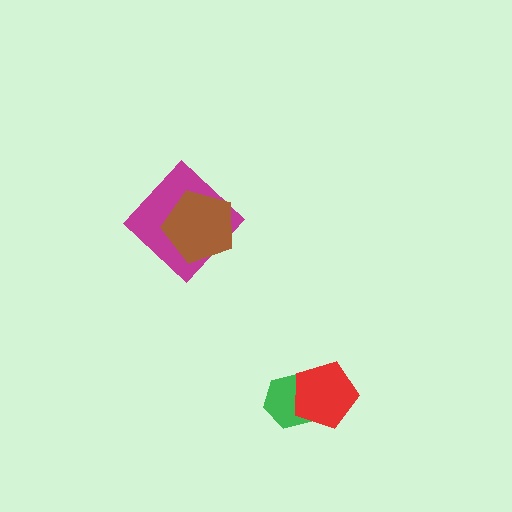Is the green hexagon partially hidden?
Yes, it is partially covered by another shape.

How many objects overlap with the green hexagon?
1 object overlaps with the green hexagon.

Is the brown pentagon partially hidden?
No, no other shape covers it.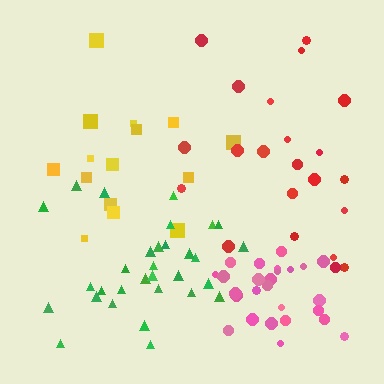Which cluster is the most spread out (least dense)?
Red.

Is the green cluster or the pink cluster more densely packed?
Pink.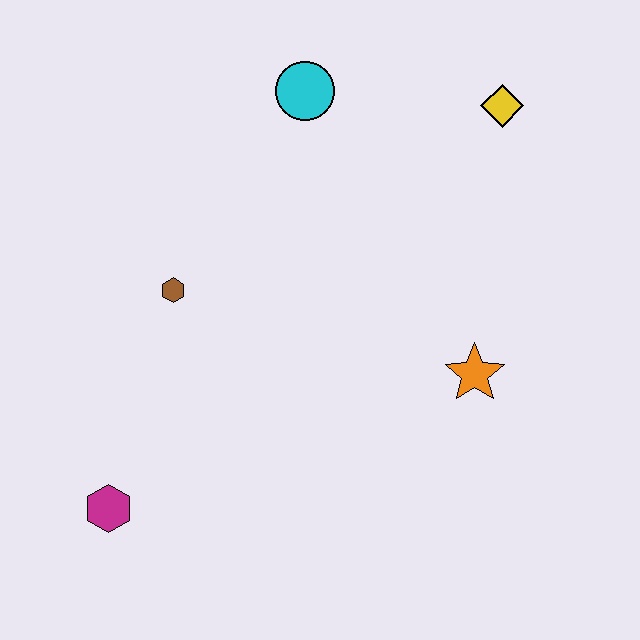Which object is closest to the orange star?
The yellow diamond is closest to the orange star.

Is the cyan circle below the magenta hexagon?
No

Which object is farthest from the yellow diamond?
The magenta hexagon is farthest from the yellow diamond.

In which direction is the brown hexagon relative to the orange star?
The brown hexagon is to the left of the orange star.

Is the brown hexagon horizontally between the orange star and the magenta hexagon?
Yes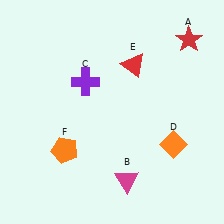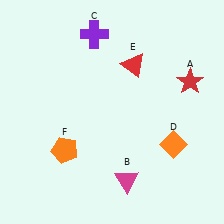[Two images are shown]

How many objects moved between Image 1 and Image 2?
2 objects moved between the two images.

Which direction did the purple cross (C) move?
The purple cross (C) moved up.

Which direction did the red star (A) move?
The red star (A) moved down.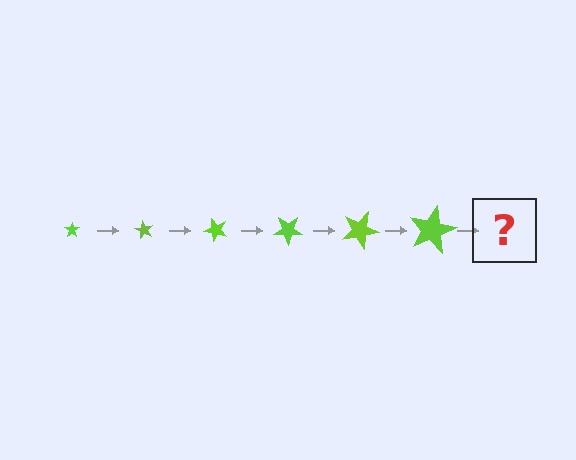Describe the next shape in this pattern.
It should be a star, larger than the previous one and rotated 360 degrees from the start.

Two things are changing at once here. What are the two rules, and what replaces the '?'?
The two rules are that the star grows larger each step and it rotates 60 degrees each step. The '?' should be a star, larger than the previous one and rotated 360 degrees from the start.